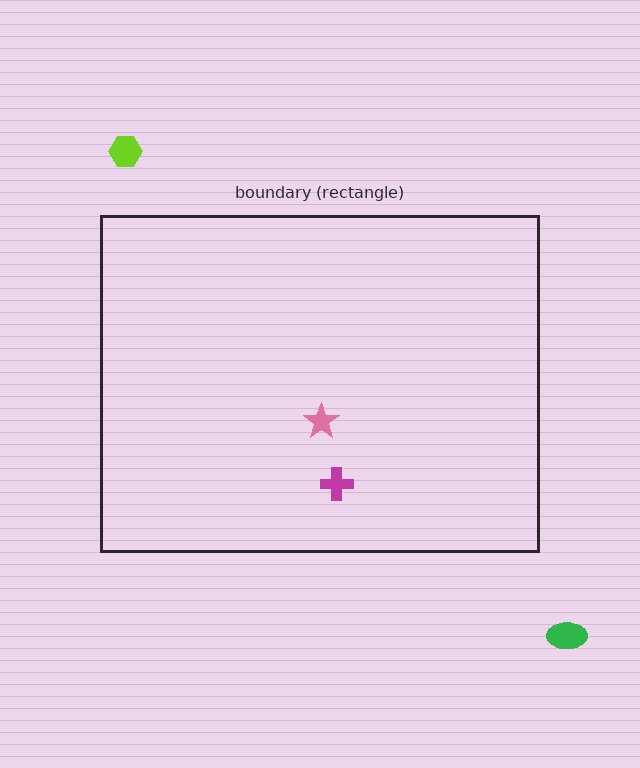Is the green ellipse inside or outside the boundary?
Outside.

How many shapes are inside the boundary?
2 inside, 2 outside.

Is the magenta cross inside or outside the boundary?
Inside.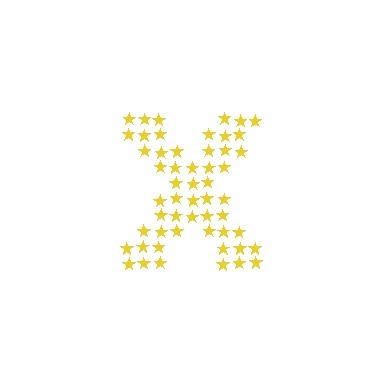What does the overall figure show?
The overall figure shows the letter X.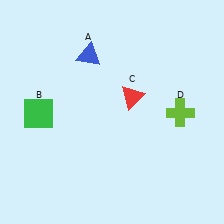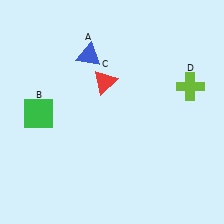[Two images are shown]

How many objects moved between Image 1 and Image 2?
2 objects moved between the two images.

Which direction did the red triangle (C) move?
The red triangle (C) moved left.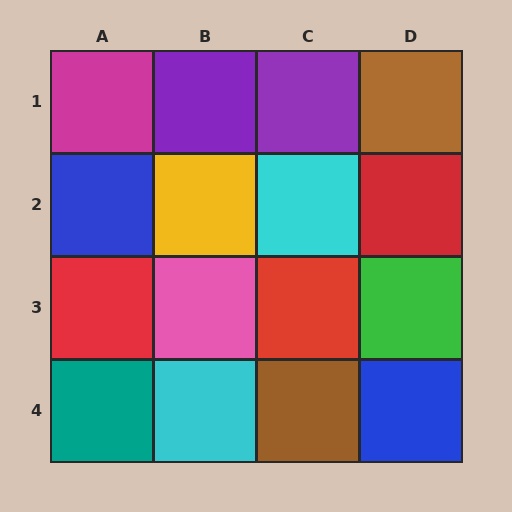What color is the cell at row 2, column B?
Yellow.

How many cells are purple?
2 cells are purple.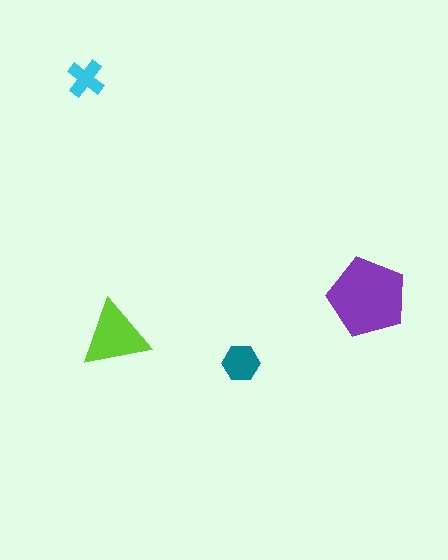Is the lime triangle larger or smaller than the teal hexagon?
Larger.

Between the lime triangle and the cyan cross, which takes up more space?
The lime triangle.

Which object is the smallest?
The cyan cross.